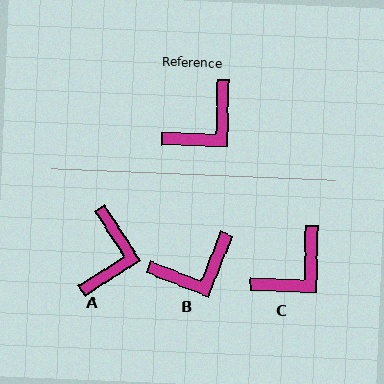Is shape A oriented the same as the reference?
No, it is off by about 34 degrees.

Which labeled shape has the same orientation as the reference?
C.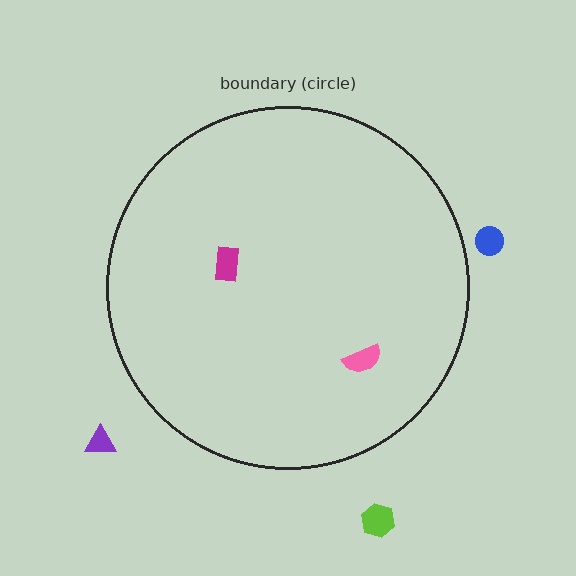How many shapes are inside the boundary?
2 inside, 3 outside.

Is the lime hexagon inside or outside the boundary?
Outside.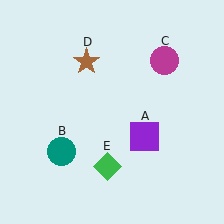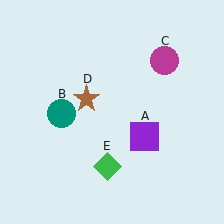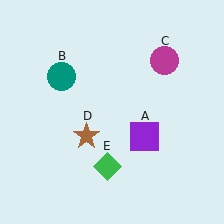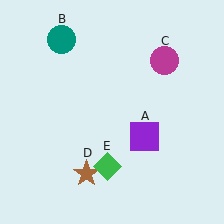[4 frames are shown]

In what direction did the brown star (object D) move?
The brown star (object D) moved down.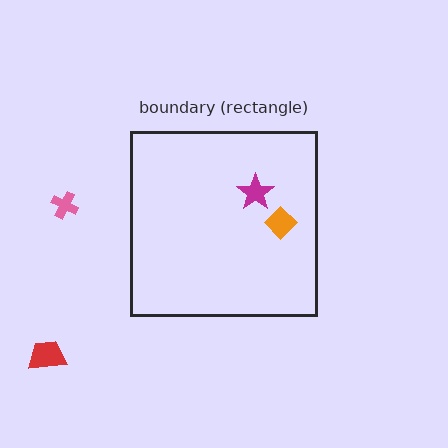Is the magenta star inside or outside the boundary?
Inside.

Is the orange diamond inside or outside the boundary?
Inside.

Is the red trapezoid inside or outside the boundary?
Outside.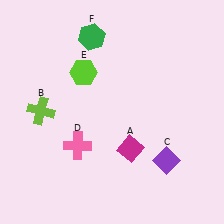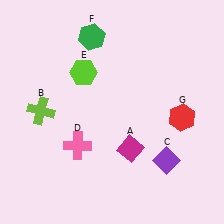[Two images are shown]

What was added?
A red hexagon (G) was added in Image 2.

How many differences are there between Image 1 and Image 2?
There is 1 difference between the two images.